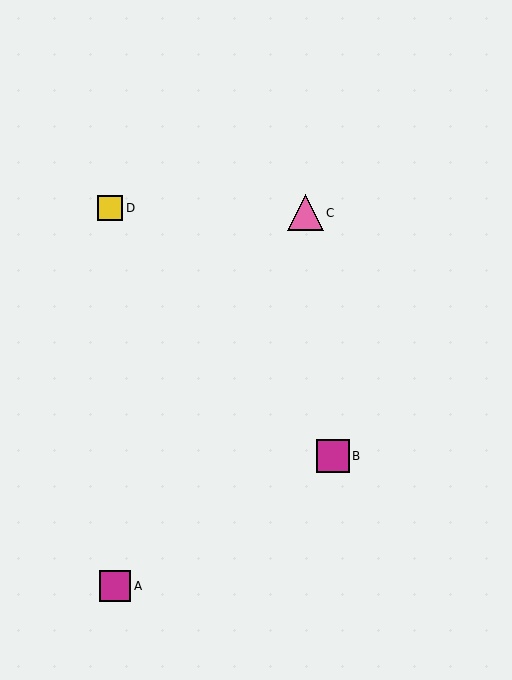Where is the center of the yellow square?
The center of the yellow square is at (110, 208).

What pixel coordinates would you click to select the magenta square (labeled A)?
Click at (115, 586) to select the magenta square A.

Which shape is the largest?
The pink triangle (labeled C) is the largest.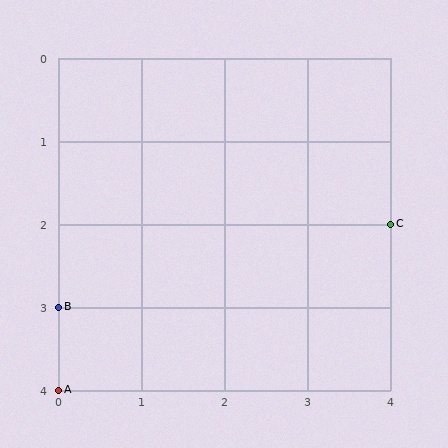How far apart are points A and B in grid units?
Points A and B are 1 row apart.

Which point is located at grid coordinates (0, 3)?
Point B is at (0, 3).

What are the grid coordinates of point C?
Point C is at grid coordinates (4, 2).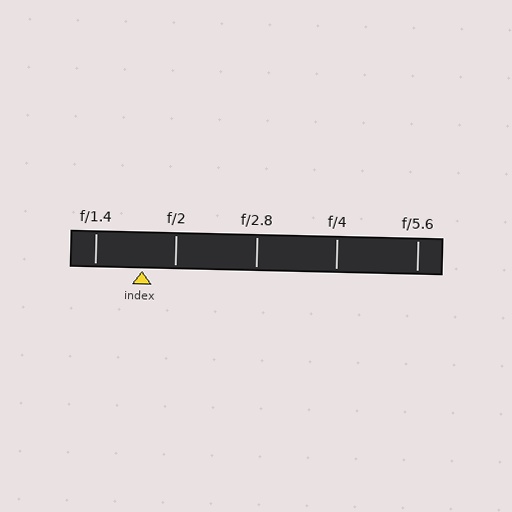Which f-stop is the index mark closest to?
The index mark is closest to f/2.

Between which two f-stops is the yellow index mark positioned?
The index mark is between f/1.4 and f/2.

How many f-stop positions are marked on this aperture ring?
There are 5 f-stop positions marked.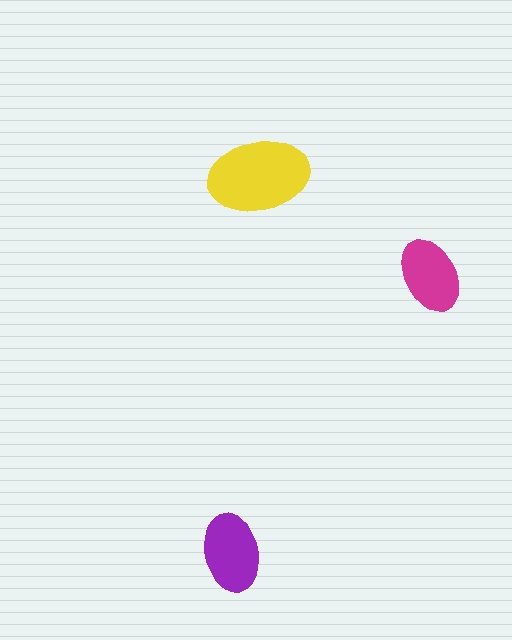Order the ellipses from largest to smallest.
the yellow one, the purple one, the magenta one.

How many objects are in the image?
There are 3 objects in the image.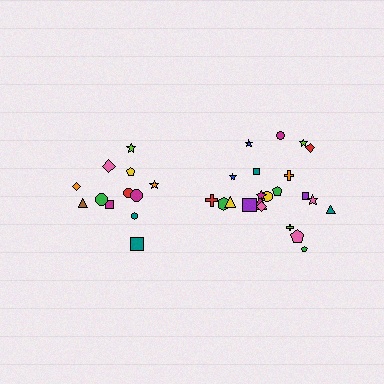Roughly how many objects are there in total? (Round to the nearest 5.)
Roughly 35 objects in total.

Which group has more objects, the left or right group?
The right group.